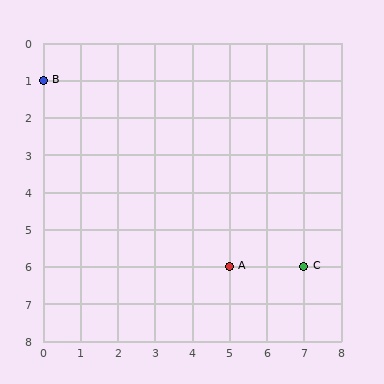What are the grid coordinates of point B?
Point B is at grid coordinates (0, 1).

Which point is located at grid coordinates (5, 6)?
Point A is at (5, 6).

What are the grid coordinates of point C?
Point C is at grid coordinates (7, 6).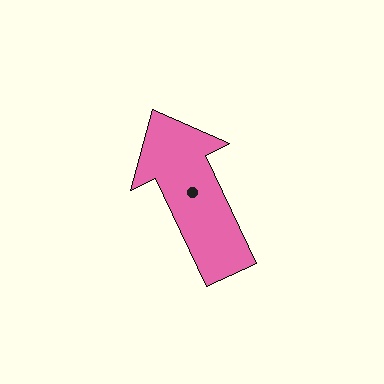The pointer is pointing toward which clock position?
Roughly 11 o'clock.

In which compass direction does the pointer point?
Northwest.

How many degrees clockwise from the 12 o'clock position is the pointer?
Approximately 335 degrees.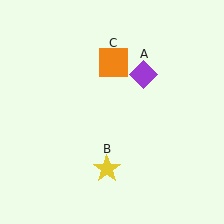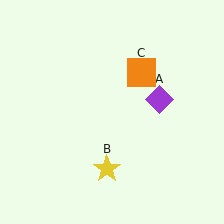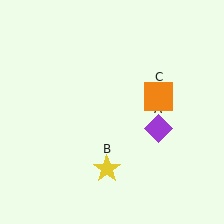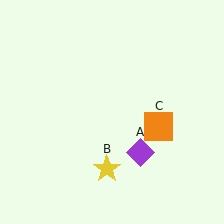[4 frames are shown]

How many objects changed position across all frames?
2 objects changed position: purple diamond (object A), orange square (object C).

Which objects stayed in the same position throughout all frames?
Yellow star (object B) remained stationary.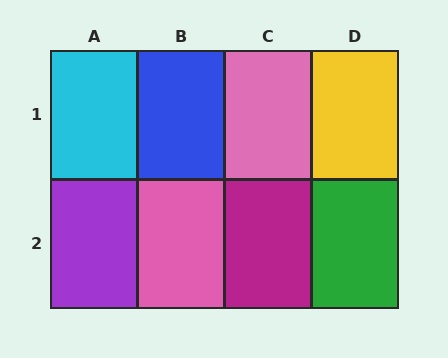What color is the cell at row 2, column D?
Green.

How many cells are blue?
1 cell is blue.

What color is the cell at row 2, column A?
Purple.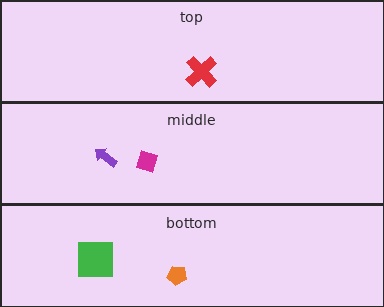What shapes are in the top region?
The red cross.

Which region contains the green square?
The bottom region.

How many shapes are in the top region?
1.